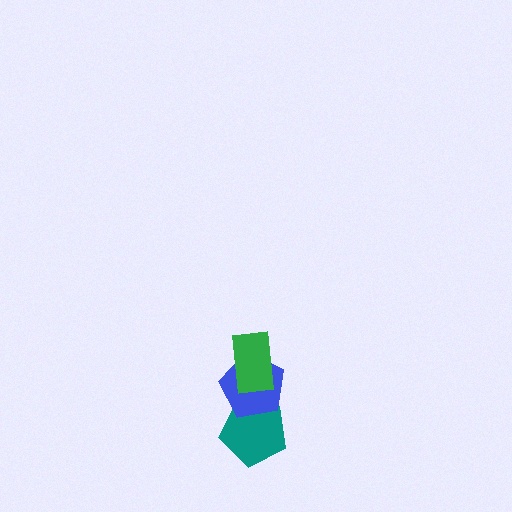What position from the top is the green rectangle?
The green rectangle is 1st from the top.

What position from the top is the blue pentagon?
The blue pentagon is 2nd from the top.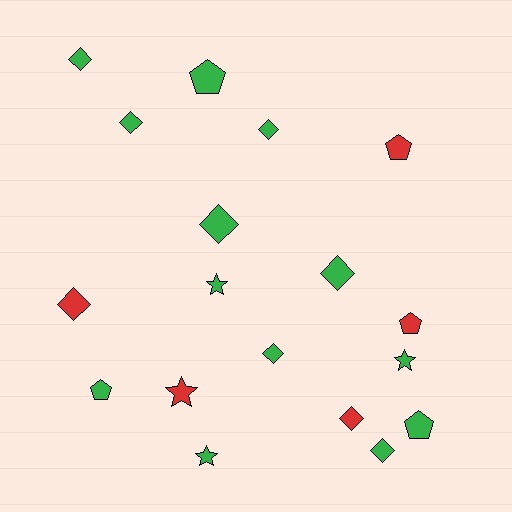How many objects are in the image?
There are 18 objects.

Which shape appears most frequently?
Diamond, with 9 objects.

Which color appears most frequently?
Green, with 13 objects.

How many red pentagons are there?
There are 2 red pentagons.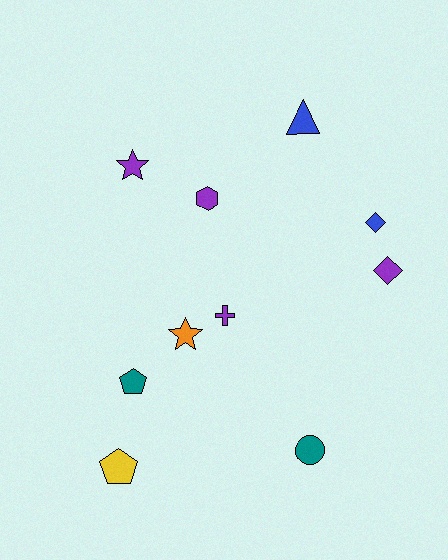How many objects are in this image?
There are 10 objects.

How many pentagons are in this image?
There are 2 pentagons.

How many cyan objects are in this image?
There are no cyan objects.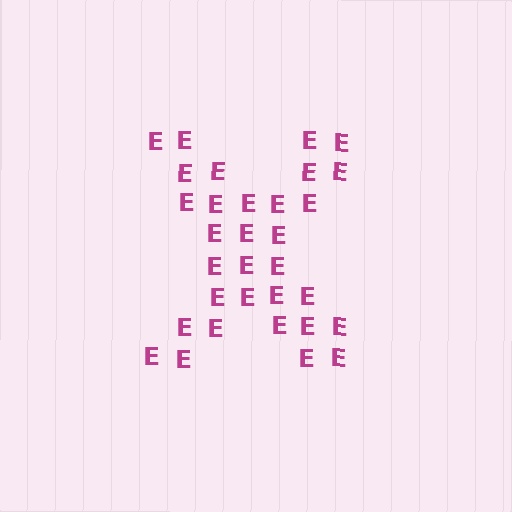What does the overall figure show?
The overall figure shows the letter X.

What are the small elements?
The small elements are letter E's.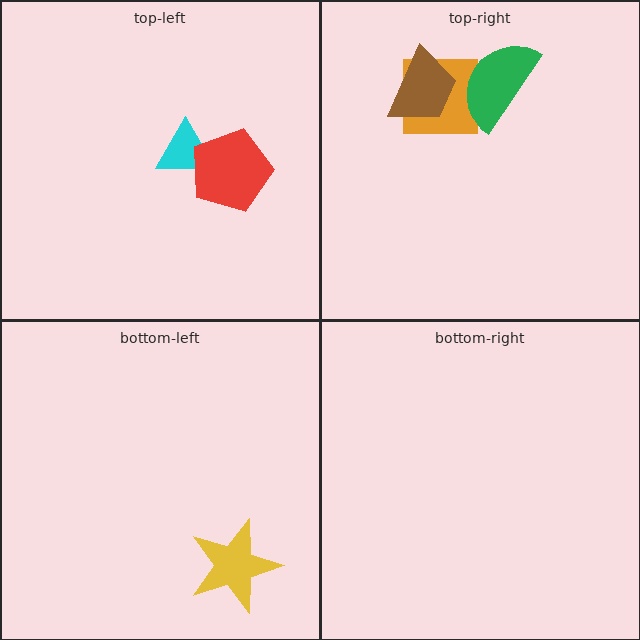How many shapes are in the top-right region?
3.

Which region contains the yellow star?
The bottom-left region.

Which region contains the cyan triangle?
The top-left region.